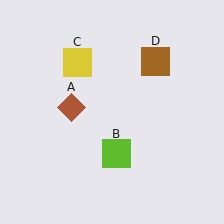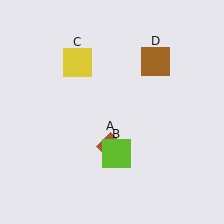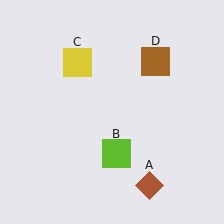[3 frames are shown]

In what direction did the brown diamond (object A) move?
The brown diamond (object A) moved down and to the right.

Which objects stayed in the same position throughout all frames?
Lime square (object B) and yellow square (object C) and brown square (object D) remained stationary.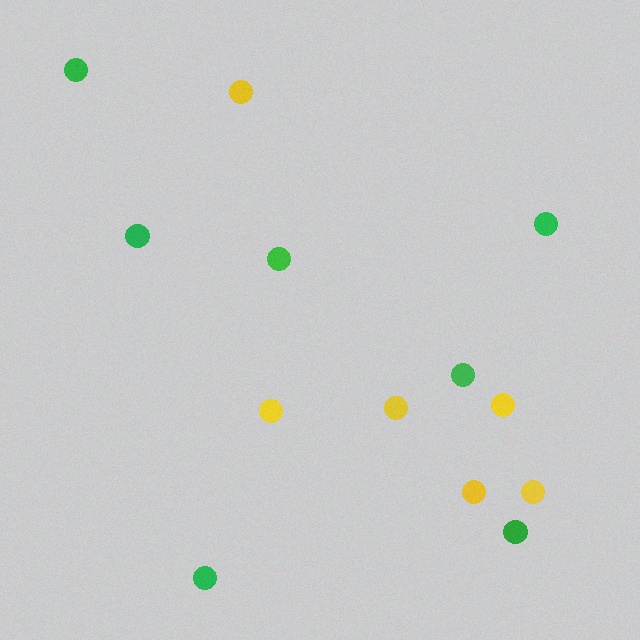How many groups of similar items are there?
There are 2 groups: one group of yellow circles (6) and one group of green circles (7).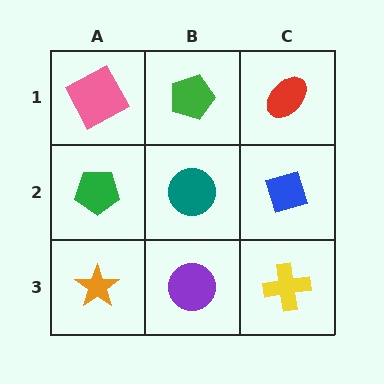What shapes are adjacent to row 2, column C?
A red ellipse (row 1, column C), a yellow cross (row 3, column C), a teal circle (row 2, column B).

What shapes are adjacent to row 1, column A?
A green pentagon (row 2, column A), a green pentagon (row 1, column B).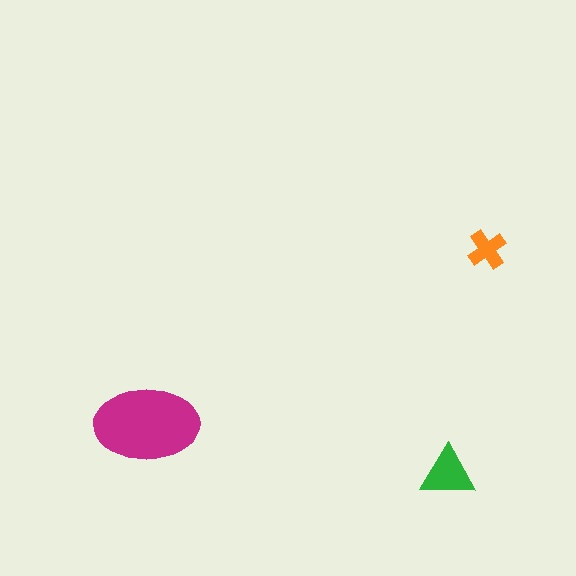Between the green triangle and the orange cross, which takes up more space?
The green triangle.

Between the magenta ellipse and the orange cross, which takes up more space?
The magenta ellipse.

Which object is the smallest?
The orange cross.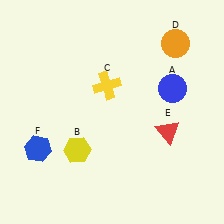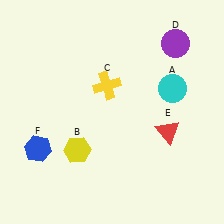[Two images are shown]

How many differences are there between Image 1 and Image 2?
There are 2 differences between the two images.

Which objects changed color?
A changed from blue to cyan. D changed from orange to purple.